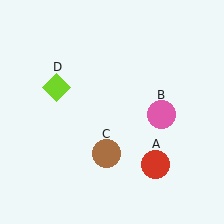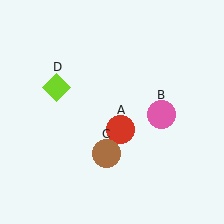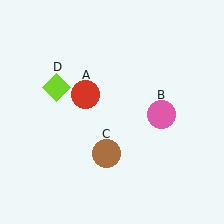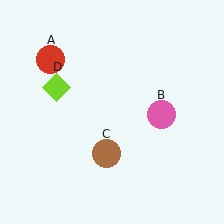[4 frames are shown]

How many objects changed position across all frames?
1 object changed position: red circle (object A).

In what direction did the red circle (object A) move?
The red circle (object A) moved up and to the left.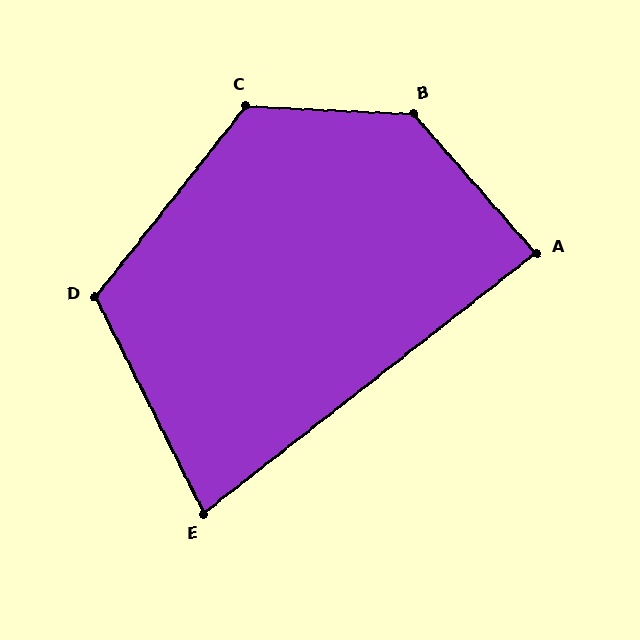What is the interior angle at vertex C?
Approximately 126 degrees (obtuse).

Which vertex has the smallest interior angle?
E, at approximately 79 degrees.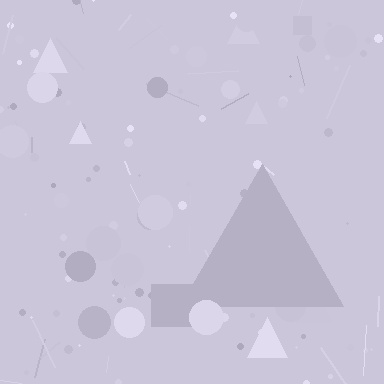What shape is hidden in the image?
A triangle is hidden in the image.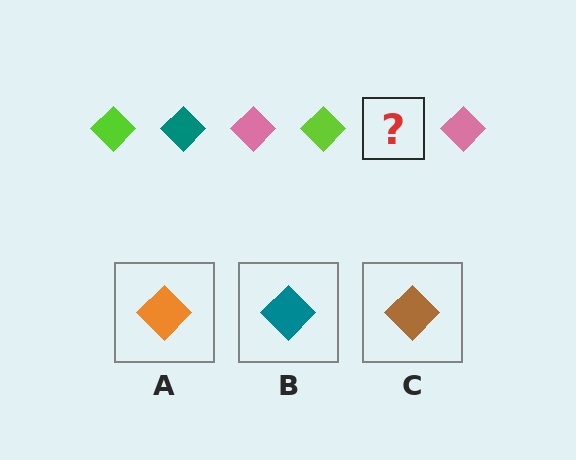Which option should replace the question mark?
Option B.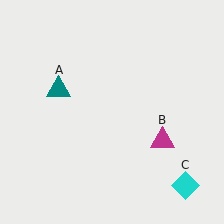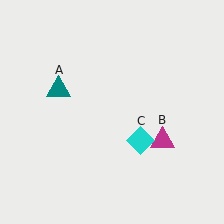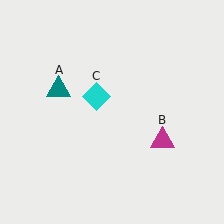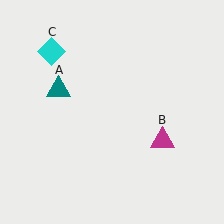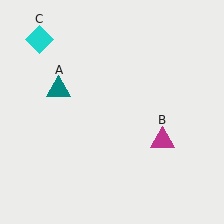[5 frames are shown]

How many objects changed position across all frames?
1 object changed position: cyan diamond (object C).